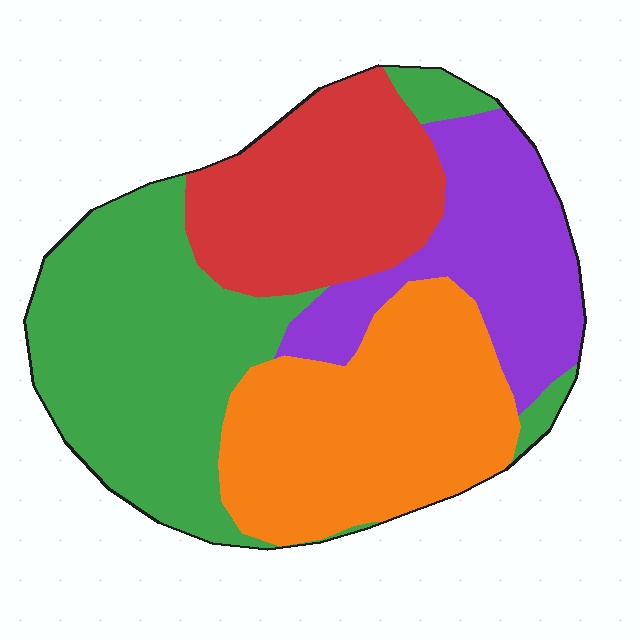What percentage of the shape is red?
Red takes up about one fifth (1/5) of the shape.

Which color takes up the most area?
Green, at roughly 35%.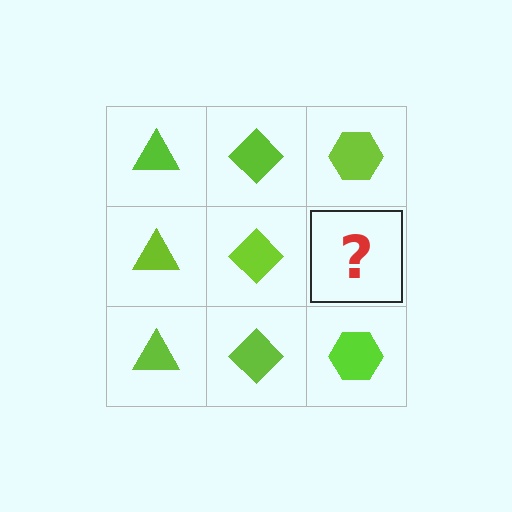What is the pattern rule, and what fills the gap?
The rule is that each column has a consistent shape. The gap should be filled with a lime hexagon.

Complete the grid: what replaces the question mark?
The question mark should be replaced with a lime hexagon.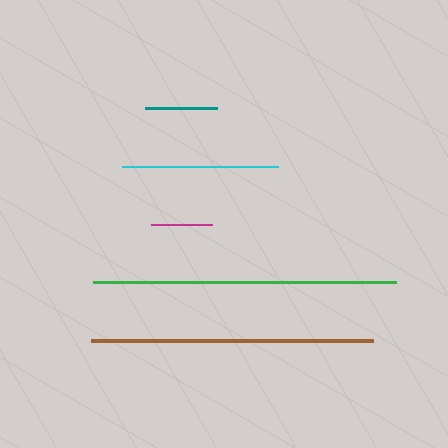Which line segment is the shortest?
The magenta line is the shortest at approximately 61 pixels.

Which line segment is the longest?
The green line is the longest at approximately 303 pixels.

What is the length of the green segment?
The green segment is approximately 303 pixels long.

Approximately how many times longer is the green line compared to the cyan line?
The green line is approximately 1.9 times the length of the cyan line.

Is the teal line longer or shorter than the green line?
The green line is longer than the teal line.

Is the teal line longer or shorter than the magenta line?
The teal line is longer than the magenta line.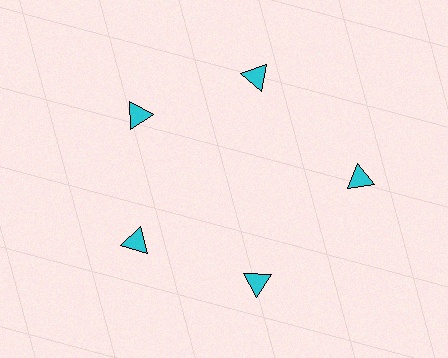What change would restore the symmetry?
The symmetry would be restored by moving it inward, back onto the ring so that all 5 triangles sit at equal angles and equal distance from the center.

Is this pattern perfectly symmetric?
No. The 5 cyan triangles are arranged in a ring, but one element near the 3 o'clock position is pushed outward from the center, breaking the 5-fold rotational symmetry.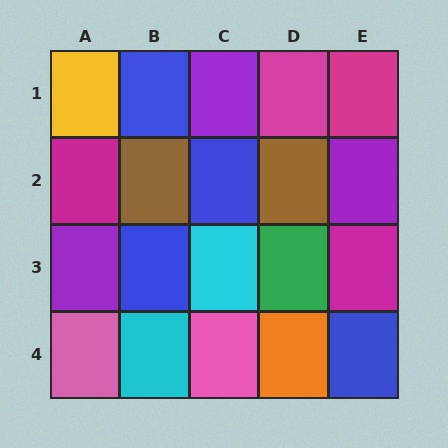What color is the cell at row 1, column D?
Magenta.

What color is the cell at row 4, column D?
Orange.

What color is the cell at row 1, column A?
Yellow.